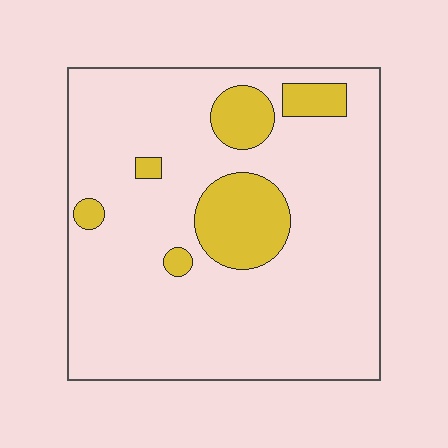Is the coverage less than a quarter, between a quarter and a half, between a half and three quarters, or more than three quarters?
Less than a quarter.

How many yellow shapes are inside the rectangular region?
6.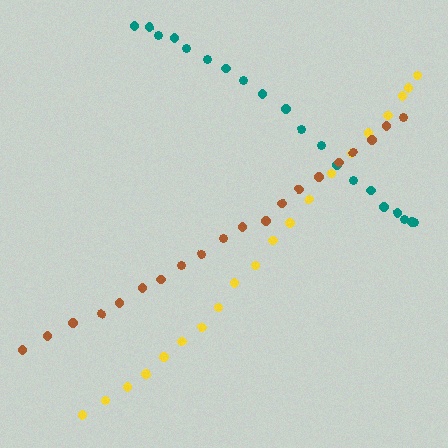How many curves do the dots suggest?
There are 3 distinct paths.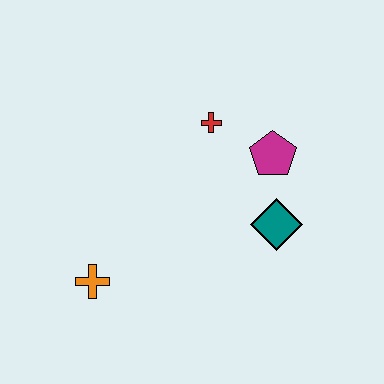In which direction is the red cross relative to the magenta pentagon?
The red cross is to the left of the magenta pentagon.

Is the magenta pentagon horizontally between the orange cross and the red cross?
No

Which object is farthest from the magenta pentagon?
The orange cross is farthest from the magenta pentagon.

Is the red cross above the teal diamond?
Yes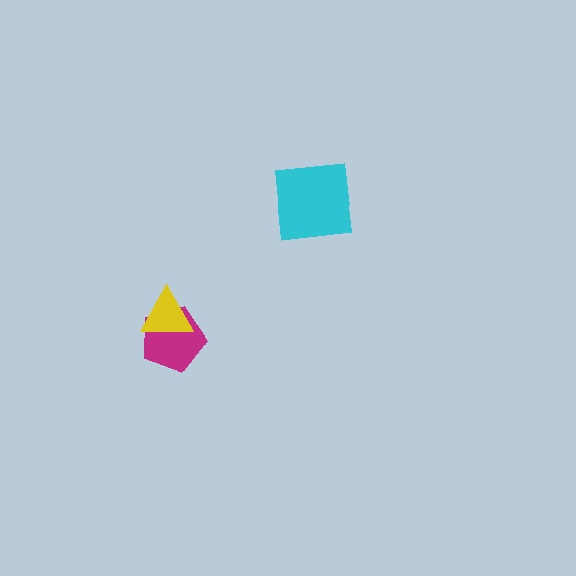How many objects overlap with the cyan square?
0 objects overlap with the cyan square.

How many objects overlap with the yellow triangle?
1 object overlaps with the yellow triangle.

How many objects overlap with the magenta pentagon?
1 object overlaps with the magenta pentagon.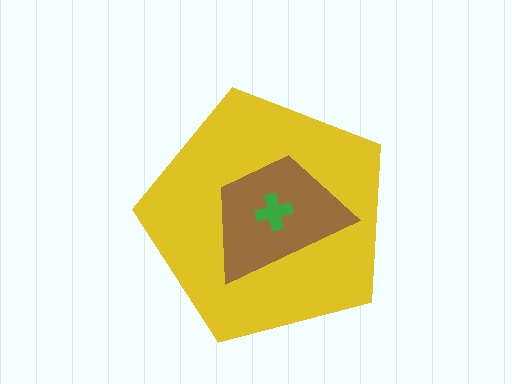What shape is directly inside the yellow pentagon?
The brown trapezoid.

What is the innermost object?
The green cross.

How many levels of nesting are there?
3.